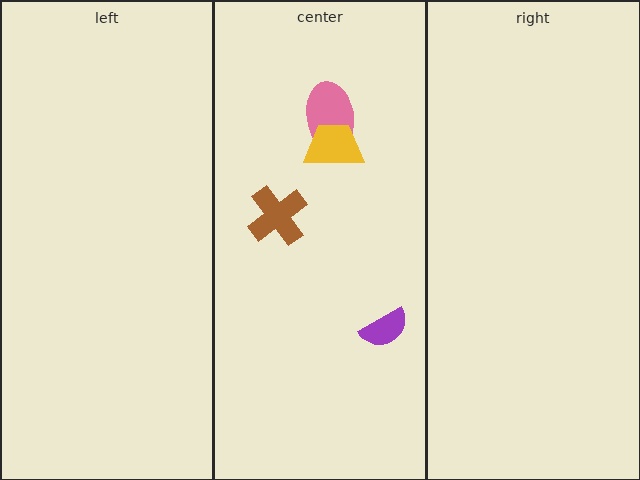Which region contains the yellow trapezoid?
The center region.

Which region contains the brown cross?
The center region.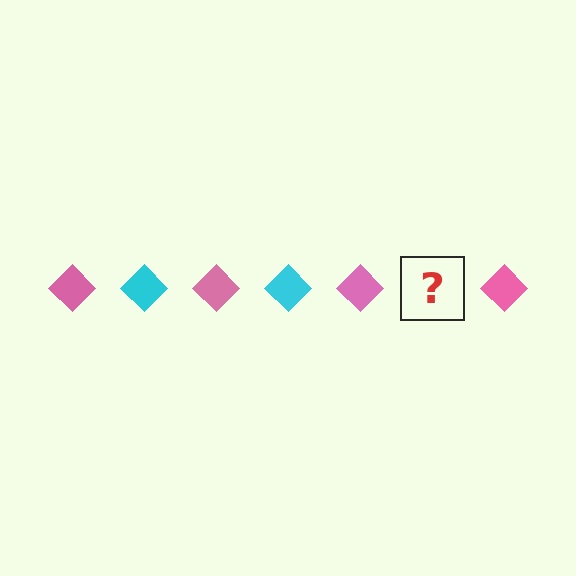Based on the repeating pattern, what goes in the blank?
The blank should be a cyan diamond.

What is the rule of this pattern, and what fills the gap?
The rule is that the pattern cycles through pink, cyan diamonds. The gap should be filled with a cyan diamond.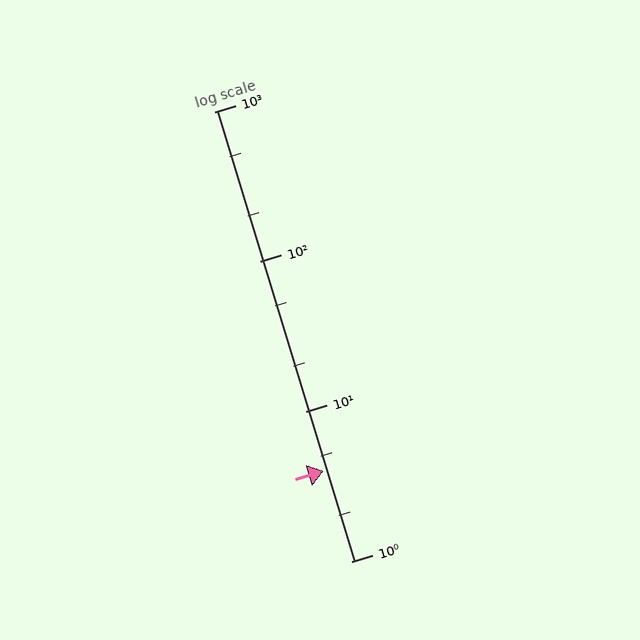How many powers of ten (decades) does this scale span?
The scale spans 3 decades, from 1 to 1000.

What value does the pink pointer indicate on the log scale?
The pointer indicates approximately 4.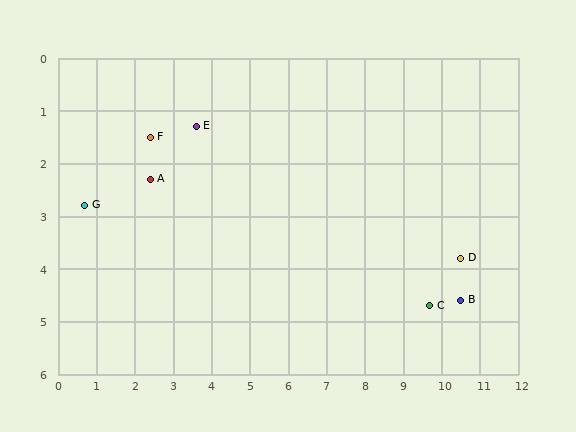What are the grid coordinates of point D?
Point D is at approximately (10.5, 3.8).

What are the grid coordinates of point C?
Point C is at approximately (9.7, 4.7).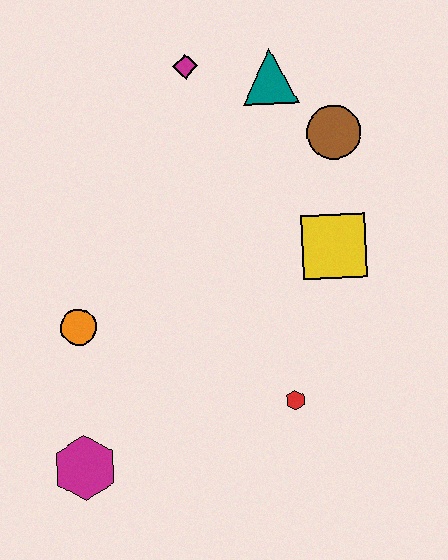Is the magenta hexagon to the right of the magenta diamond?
No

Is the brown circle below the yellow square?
No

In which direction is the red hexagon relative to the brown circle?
The red hexagon is below the brown circle.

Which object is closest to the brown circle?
The teal triangle is closest to the brown circle.